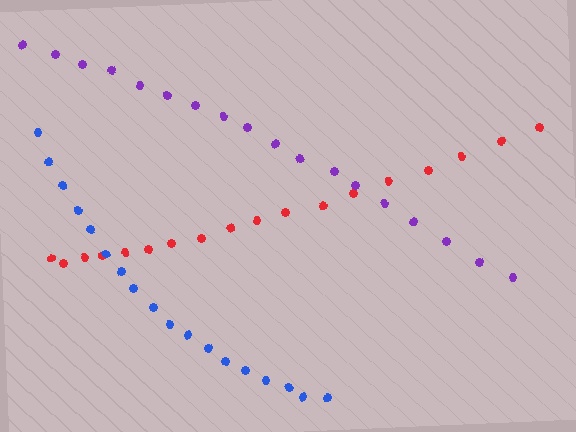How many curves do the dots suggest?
There are 3 distinct paths.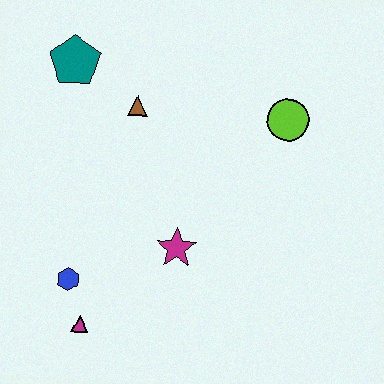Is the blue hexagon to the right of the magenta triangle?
No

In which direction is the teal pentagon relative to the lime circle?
The teal pentagon is to the left of the lime circle.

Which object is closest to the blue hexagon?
The magenta triangle is closest to the blue hexagon.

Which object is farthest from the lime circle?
The magenta triangle is farthest from the lime circle.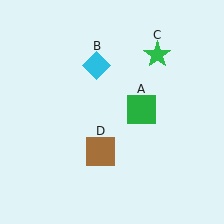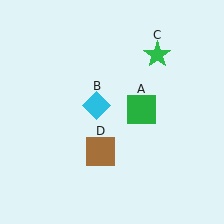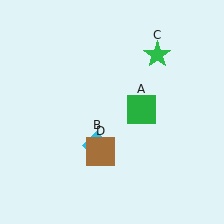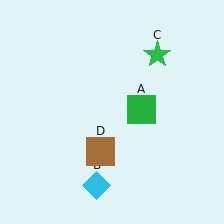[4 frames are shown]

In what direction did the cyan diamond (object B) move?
The cyan diamond (object B) moved down.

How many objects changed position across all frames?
1 object changed position: cyan diamond (object B).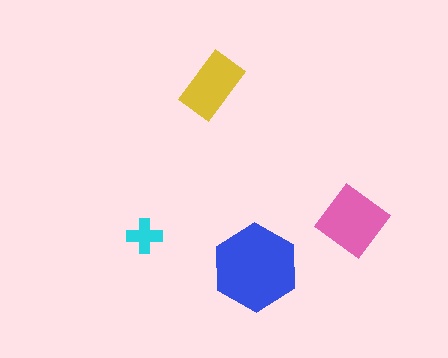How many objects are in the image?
There are 4 objects in the image.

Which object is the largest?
The blue hexagon.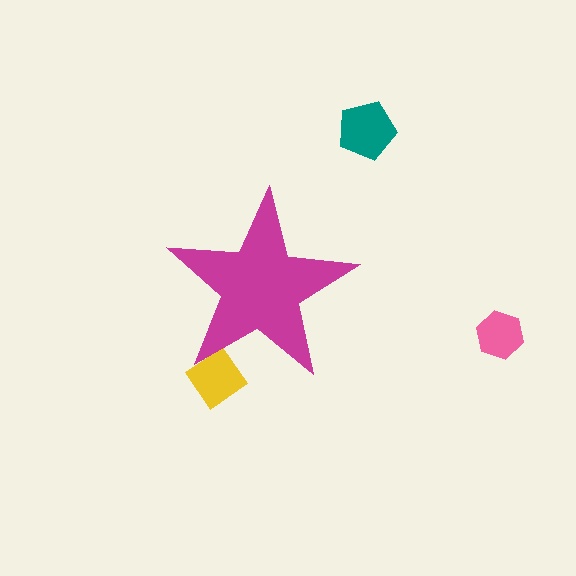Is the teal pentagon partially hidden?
No, the teal pentagon is fully visible.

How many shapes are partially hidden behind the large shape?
1 shape is partially hidden.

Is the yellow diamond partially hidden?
Yes, the yellow diamond is partially hidden behind the magenta star.